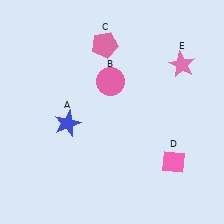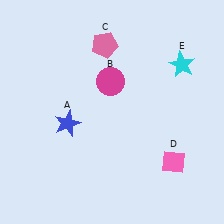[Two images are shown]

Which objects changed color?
B changed from pink to magenta. E changed from pink to cyan.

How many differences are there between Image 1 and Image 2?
There are 2 differences between the two images.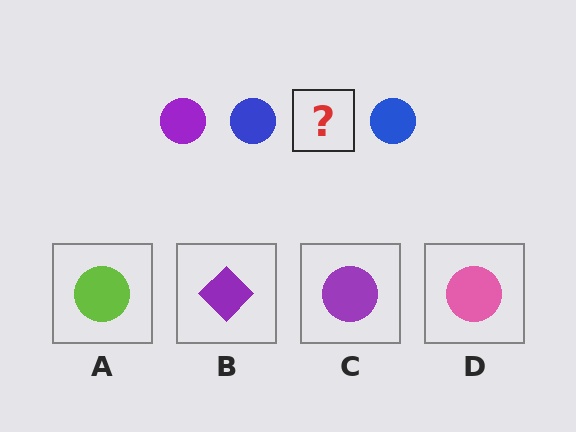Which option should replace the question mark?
Option C.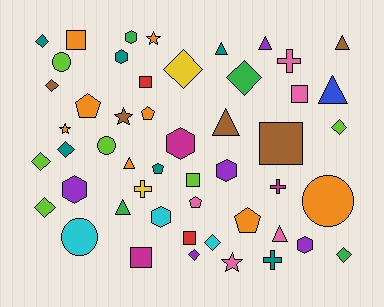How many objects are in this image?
There are 50 objects.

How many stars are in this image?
There are 4 stars.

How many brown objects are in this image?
There are 5 brown objects.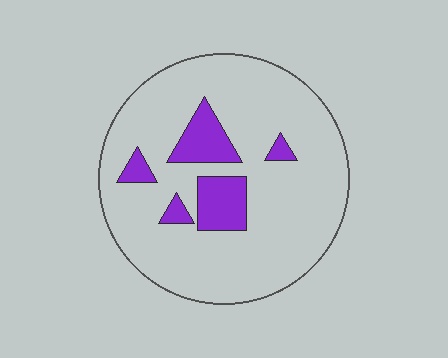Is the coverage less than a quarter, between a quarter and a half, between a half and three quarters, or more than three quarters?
Less than a quarter.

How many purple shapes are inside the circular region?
5.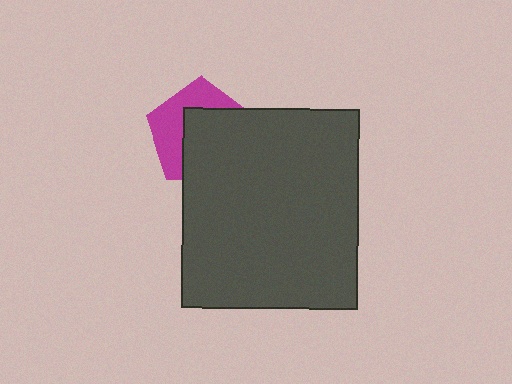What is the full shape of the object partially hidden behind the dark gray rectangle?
The partially hidden object is a magenta pentagon.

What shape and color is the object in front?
The object in front is a dark gray rectangle.